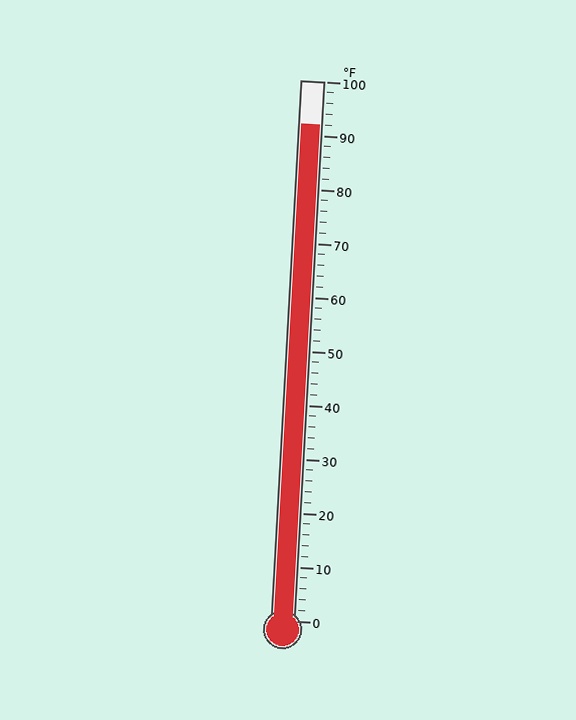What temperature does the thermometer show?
The thermometer shows approximately 92°F.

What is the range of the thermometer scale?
The thermometer scale ranges from 0°F to 100°F.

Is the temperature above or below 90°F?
The temperature is above 90°F.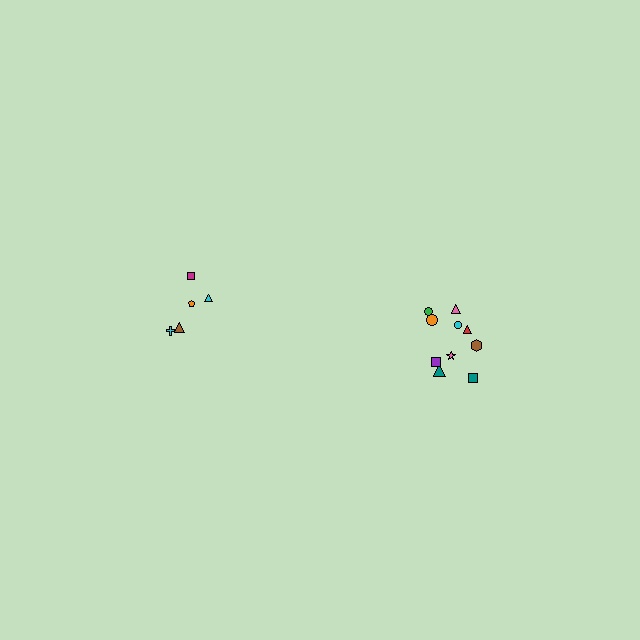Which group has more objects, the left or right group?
The right group.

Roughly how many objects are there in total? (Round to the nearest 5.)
Roughly 15 objects in total.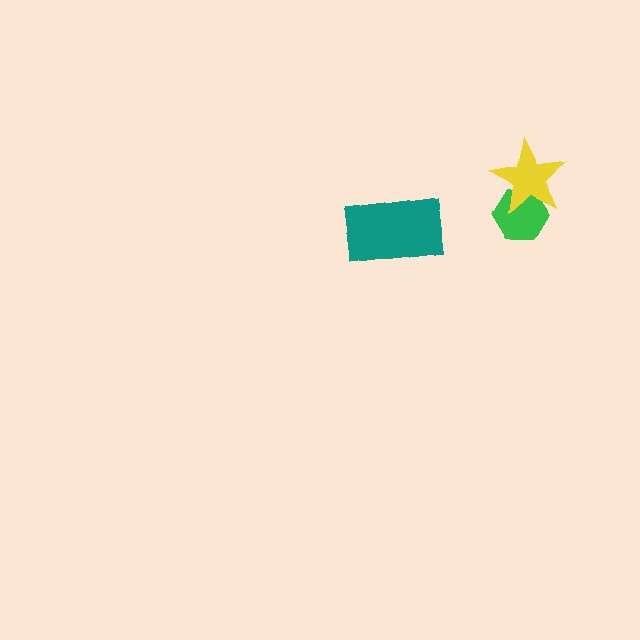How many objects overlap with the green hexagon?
1 object overlaps with the green hexagon.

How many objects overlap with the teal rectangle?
0 objects overlap with the teal rectangle.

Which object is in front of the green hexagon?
The yellow star is in front of the green hexagon.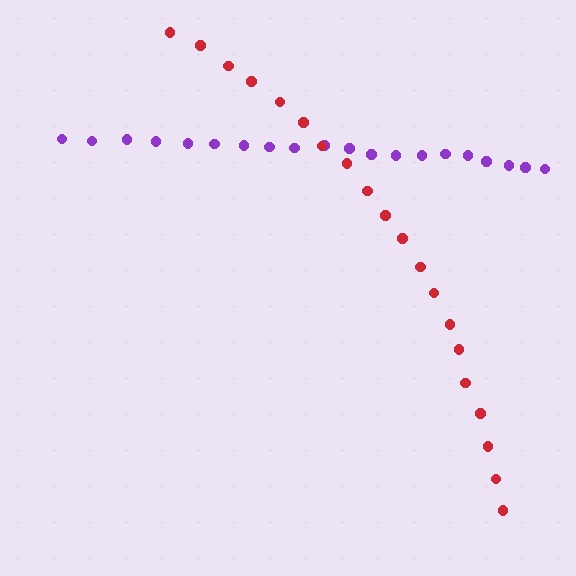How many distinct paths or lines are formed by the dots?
There are 2 distinct paths.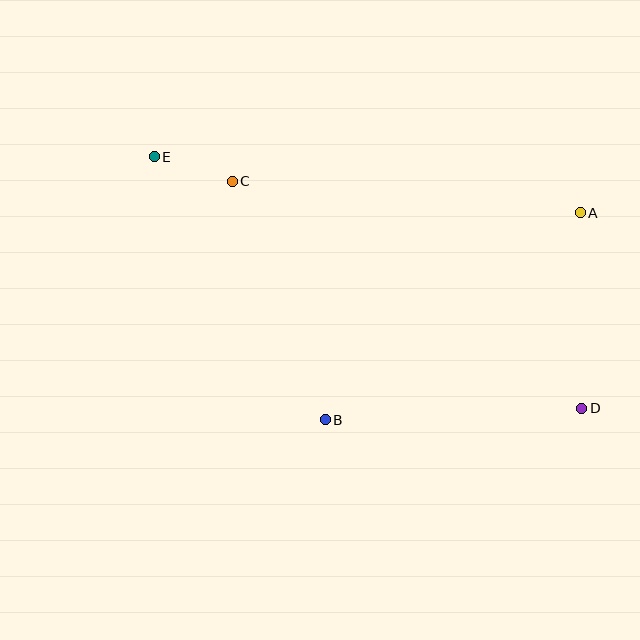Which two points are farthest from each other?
Points D and E are farthest from each other.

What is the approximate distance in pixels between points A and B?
The distance between A and B is approximately 329 pixels.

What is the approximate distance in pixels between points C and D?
The distance between C and D is approximately 417 pixels.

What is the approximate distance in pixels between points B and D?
The distance between B and D is approximately 257 pixels.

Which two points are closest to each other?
Points C and E are closest to each other.